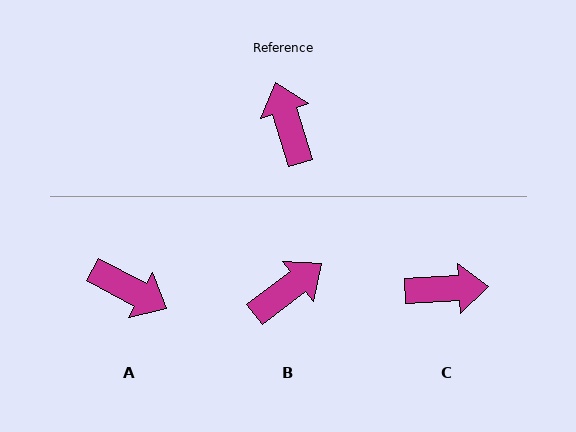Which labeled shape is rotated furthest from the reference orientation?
A, about 136 degrees away.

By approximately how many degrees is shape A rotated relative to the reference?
Approximately 136 degrees clockwise.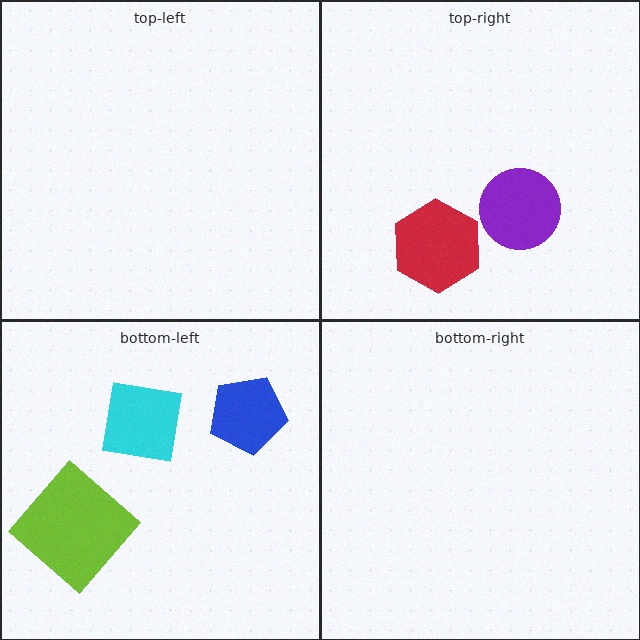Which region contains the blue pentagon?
The bottom-left region.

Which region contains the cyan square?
The bottom-left region.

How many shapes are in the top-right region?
2.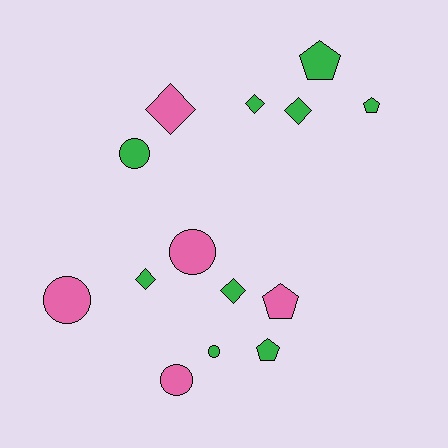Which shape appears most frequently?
Circle, with 5 objects.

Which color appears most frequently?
Green, with 9 objects.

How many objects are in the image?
There are 14 objects.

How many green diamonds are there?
There are 4 green diamonds.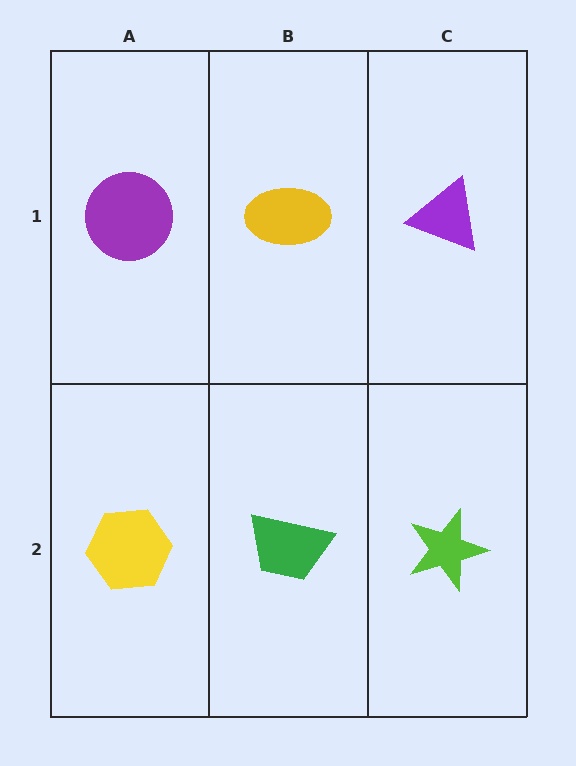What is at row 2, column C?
A lime star.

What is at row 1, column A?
A purple circle.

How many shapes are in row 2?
3 shapes.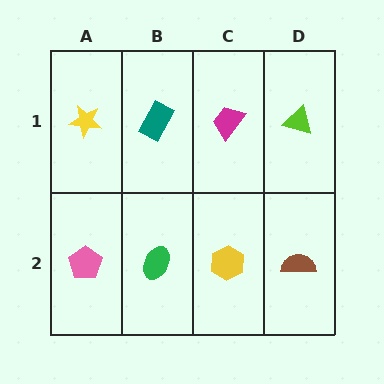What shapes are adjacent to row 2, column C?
A magenta trapezoid (row 1, column C), a green ellipse (row 2, column B), a brown semicircle (row 2, column D).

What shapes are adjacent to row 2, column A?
A yellow star (row 1, column A), a green ellipse (row 2, column B).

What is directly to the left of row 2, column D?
A yellow hexagon.